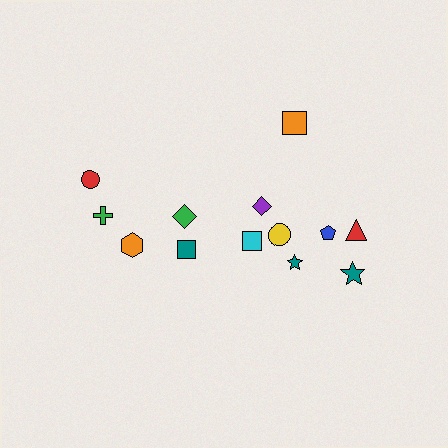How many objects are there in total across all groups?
There are 13 objects.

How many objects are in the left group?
There are 5 objects.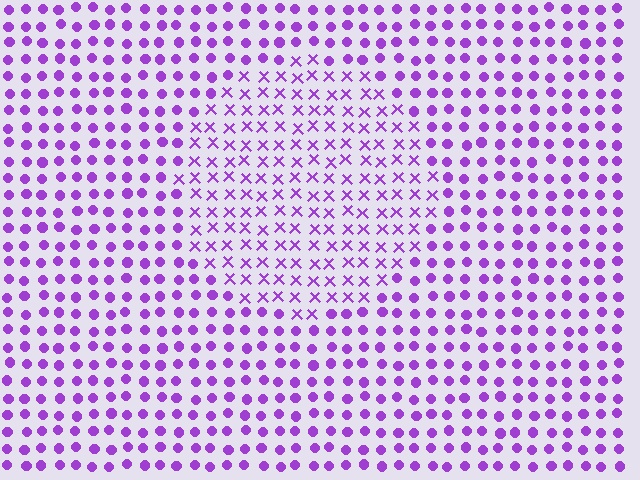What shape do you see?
I see a circle.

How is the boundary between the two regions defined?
The boundary is defined by a change in element shape: X marks inside vs. circles outside. All elements share the same color and spacing.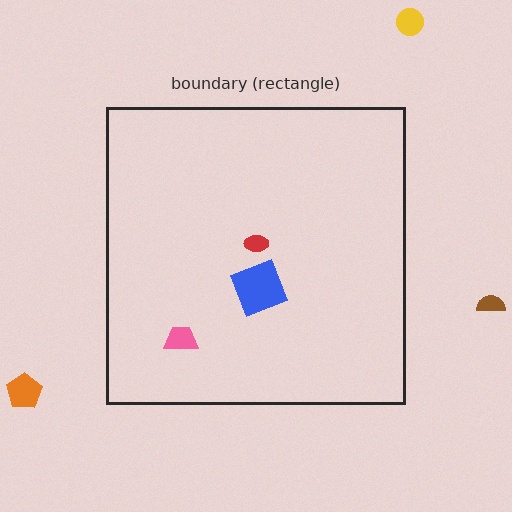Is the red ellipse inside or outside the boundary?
Inside.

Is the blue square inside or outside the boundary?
Inside.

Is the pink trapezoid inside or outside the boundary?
Inside.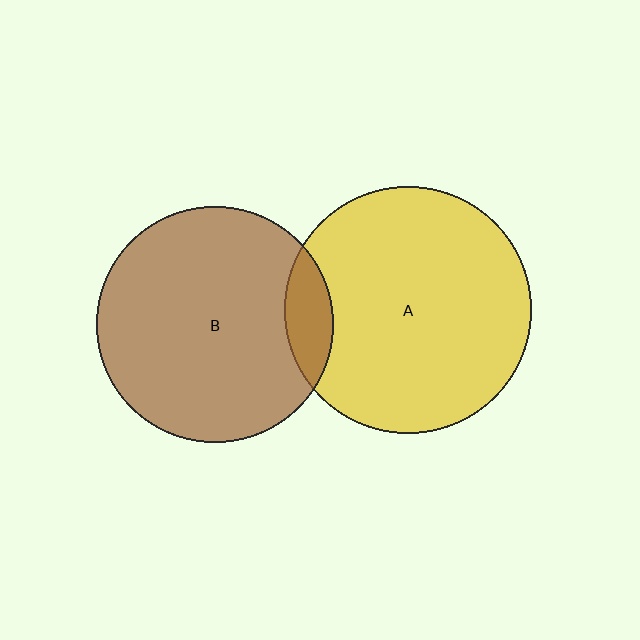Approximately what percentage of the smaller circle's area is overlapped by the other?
Approximately 10%.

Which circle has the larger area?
Circle A (yellow).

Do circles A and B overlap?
Yes.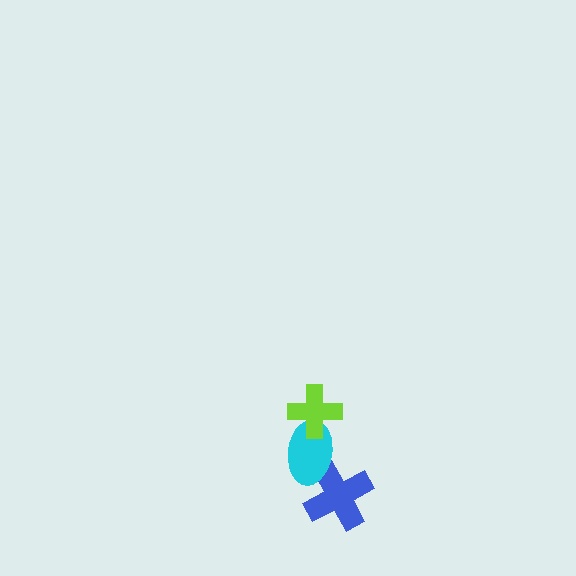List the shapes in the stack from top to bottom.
From top to bottom: the lime cross, the cyan ellipse, the blue cross.